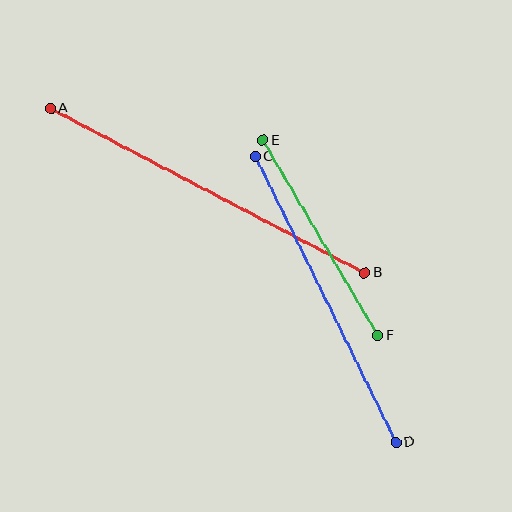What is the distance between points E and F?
The distance is approximately 227 pixels.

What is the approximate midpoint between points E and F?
The midpoint is at approximately (320, 238) pixels.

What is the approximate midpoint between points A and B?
The midpoint is at approximately (208, 191) pixels.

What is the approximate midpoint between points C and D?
The midpoint is at approximately (326, 299) pixels.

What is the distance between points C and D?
The distance is approximately 318 pixels.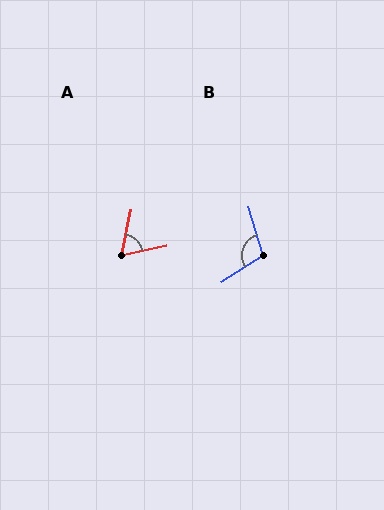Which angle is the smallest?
A, at approximately 67 degrees.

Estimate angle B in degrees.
Approximately 106 degrees.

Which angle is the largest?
B, at approximately 106 degrees.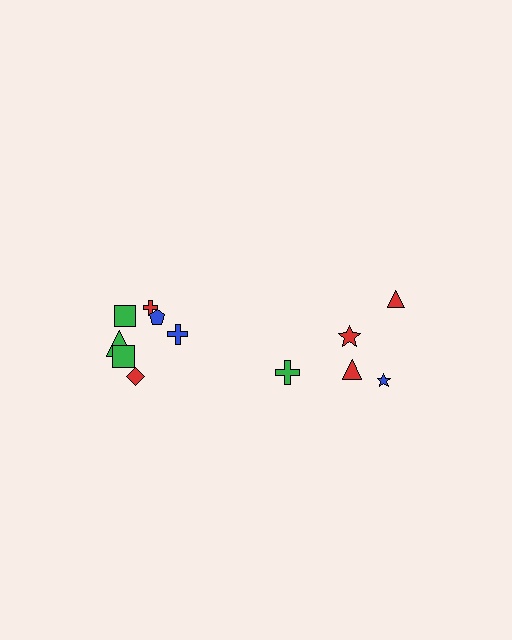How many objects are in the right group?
There are 5 objects.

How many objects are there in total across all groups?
There are 12 objects.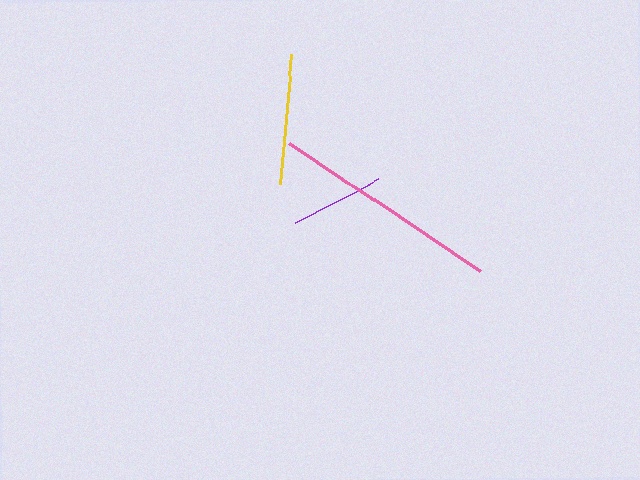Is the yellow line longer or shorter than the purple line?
The yellow line is longer than the purple line.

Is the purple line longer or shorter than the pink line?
The pink line is longer than the purple line.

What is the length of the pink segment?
The pink segment is approximately 229 pixels long.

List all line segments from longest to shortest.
From longest to shortest: pink, yellow, purple.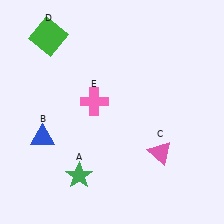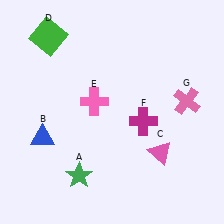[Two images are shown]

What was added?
A magenta cross (F), a pink cross (G) were added in Image 2.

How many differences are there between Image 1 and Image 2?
There are 2 differences between the two images.